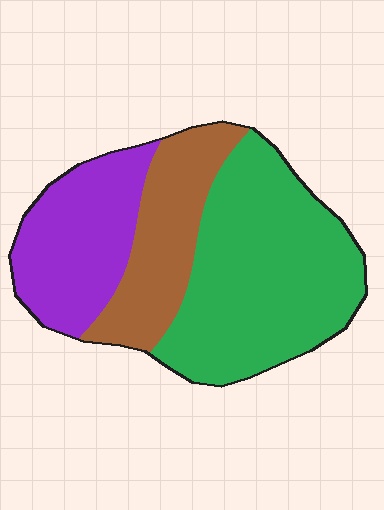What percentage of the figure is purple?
Purple covers 27% of the figure.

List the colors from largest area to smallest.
From largest to smallest: green, purple, brown.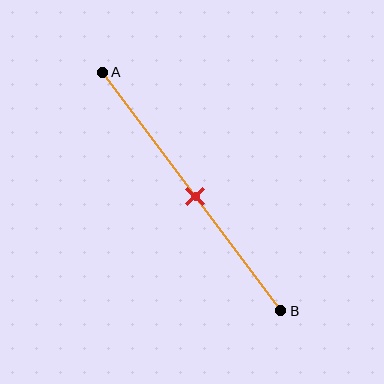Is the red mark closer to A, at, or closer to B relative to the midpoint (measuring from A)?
The red mark is approximately at the midpoint of segment AB.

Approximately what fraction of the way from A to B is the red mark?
The red mark is approximately 50% of the way from A to B.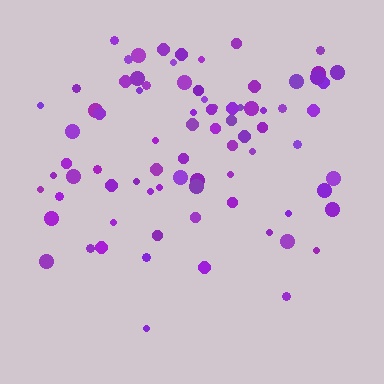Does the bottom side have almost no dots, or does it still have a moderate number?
Still a moderate number, just noticeably fewer than the top.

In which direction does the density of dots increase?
From bottom to top, with the top side densest.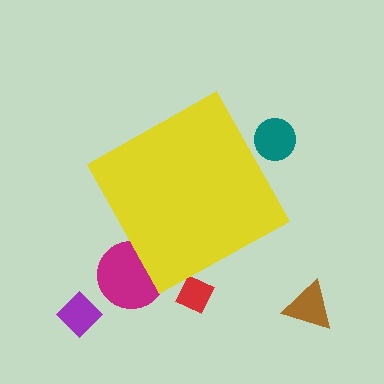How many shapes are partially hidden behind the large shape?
3 shapes are partially hidden.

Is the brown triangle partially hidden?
No, the brown triangle is fully visible.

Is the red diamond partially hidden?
Yes, the red diamond is partially hidden behind the yellow diamond.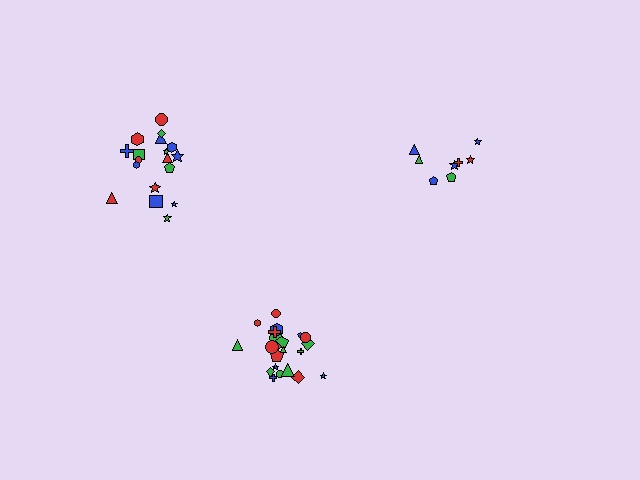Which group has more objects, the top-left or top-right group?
The top-left group.